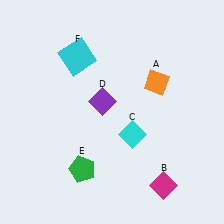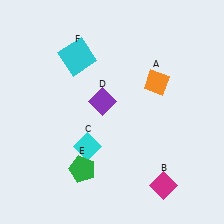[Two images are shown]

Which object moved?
The cyan diamond (C) moved left.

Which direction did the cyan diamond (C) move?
The cyan diamond (C) moved left.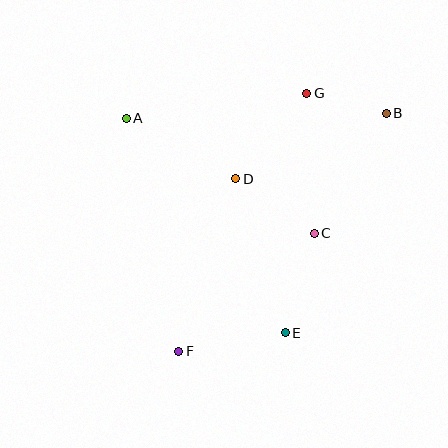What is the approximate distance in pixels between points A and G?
The distance between A and G is approximately 182 pixels.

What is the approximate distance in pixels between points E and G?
The distance between E and G is approximately 240 pixels.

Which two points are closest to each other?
Points B and G are closest to each other.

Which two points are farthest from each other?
Points B and F are farthest from each other.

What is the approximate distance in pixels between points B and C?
The distance between B and C is approximately 140 pixels.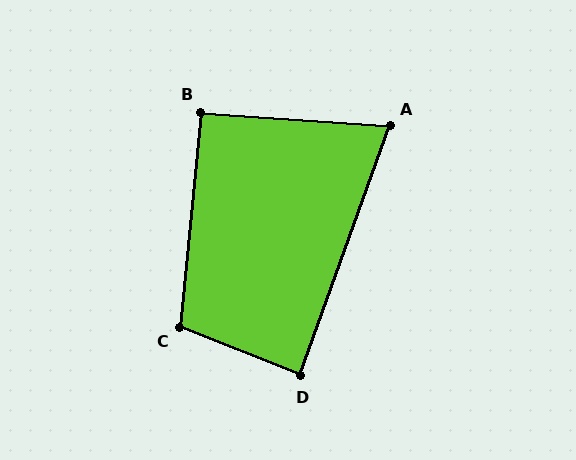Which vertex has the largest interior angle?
C, at approximately 106 degrees.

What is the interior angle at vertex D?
Approximately 88 degrees (approximately right).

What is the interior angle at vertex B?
Approximately 92 degrees (approximately right).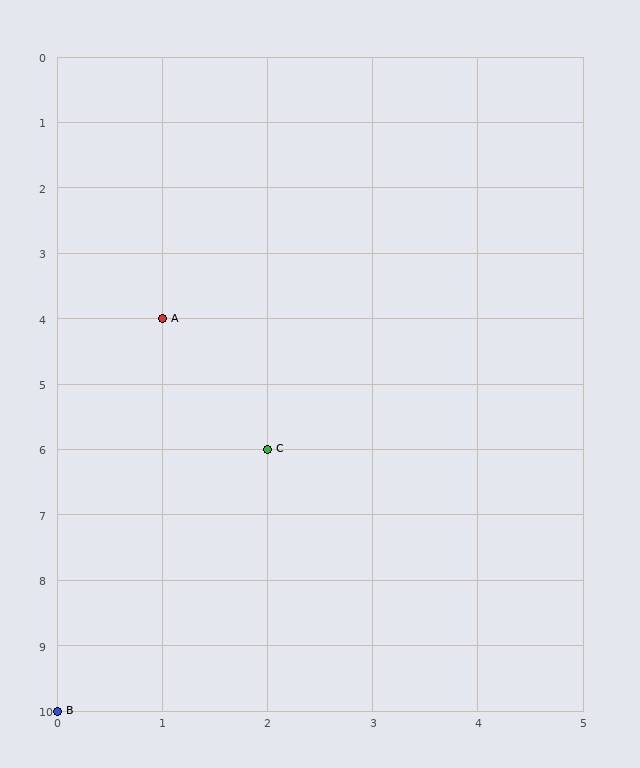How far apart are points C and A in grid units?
Points C and A are 1 column and 2 rows apart (about 2.2 grid units diagonally).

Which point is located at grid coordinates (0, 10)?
Point B is at (0, 10).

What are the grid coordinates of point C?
Point C is at grid coordinates (2, 6).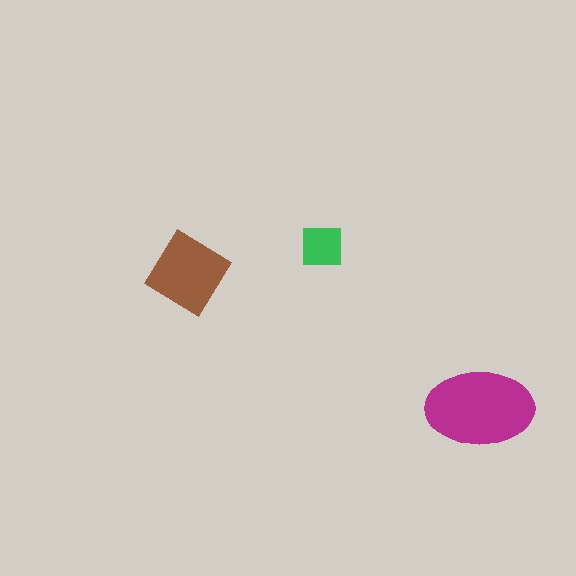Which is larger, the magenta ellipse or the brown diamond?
The magenta ellipse.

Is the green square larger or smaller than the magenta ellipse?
Smaller.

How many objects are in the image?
There are 3 objects in the image.